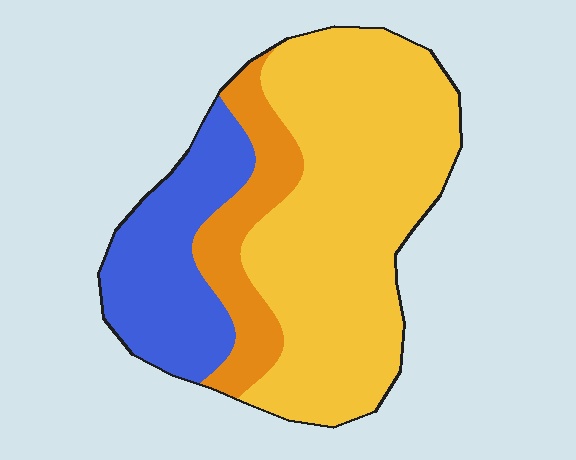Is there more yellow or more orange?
Yellow.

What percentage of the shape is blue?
Blue takes up about one quarter (1/4) of the shape.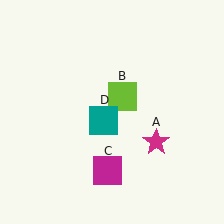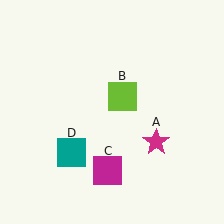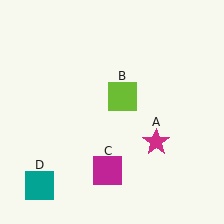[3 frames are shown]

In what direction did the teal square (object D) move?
The teal square (object D) moved down and to the left.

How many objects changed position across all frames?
1 object changed position: teal square (object D).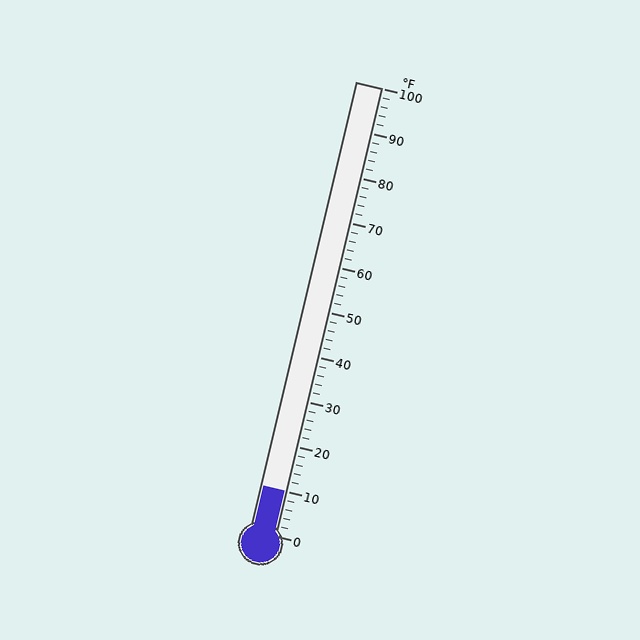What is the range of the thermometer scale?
The thermometer scale ranges from 0°F to 100°F.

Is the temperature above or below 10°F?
The temperature is at 10°F.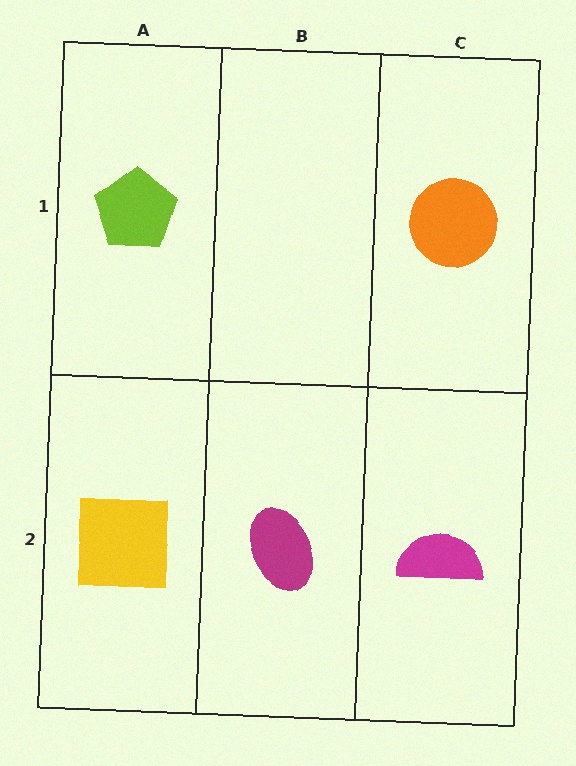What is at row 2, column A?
A yellow square.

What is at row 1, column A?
A lime pentagon.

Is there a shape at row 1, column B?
No, that cell is empty.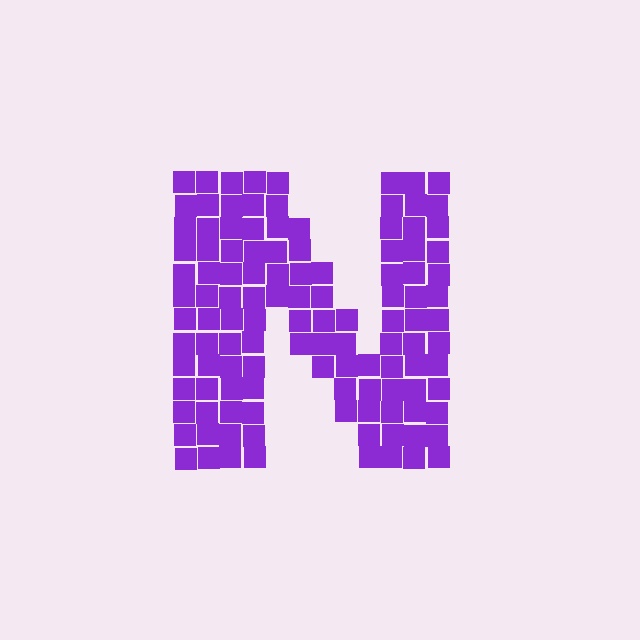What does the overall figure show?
The overall figure shows the letter N.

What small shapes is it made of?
It is made of small squares.